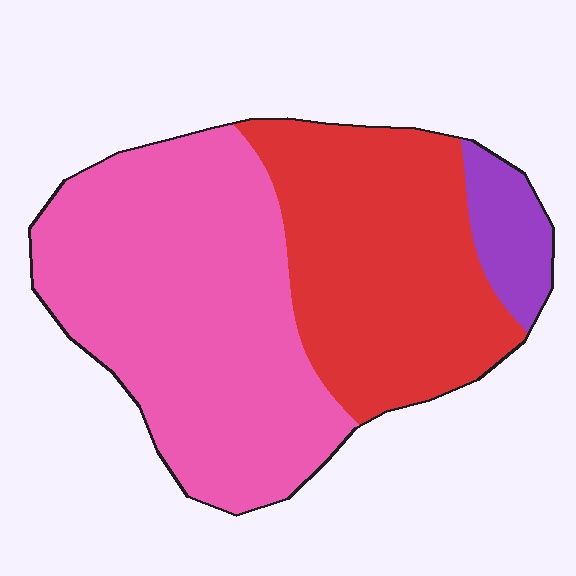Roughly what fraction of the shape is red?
Red takes up about three eighths (3/8) of the shape.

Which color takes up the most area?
Pink, at roughly 55%.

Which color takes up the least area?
Purple, at roughly 10%.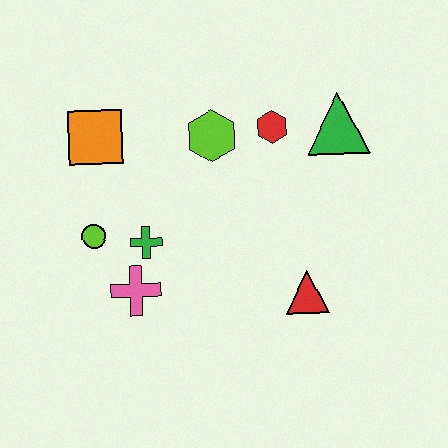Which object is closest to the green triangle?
The red hexagon is closest to the green triangle.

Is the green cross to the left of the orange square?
No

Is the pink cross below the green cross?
Yes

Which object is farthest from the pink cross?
The green triangle is farthest from the pink cross.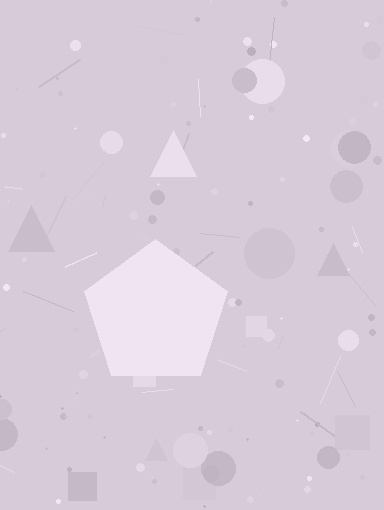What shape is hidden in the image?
A pentagon is hidden in the image.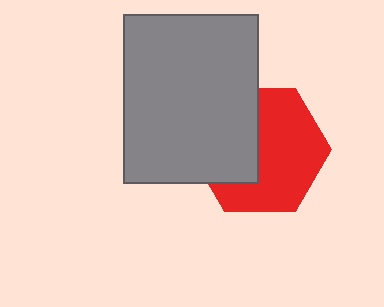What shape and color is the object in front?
The object in front is a gray rectangle.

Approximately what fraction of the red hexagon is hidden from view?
Roughly 40% of the red hexagon is hidden behind the gray rectangle.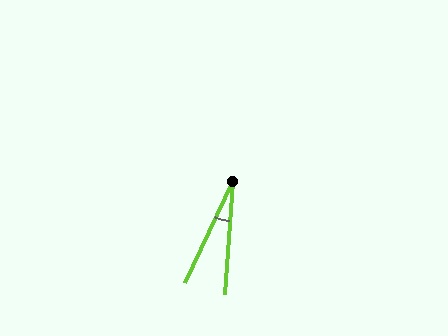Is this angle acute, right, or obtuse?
It is acute.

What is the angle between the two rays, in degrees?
Approximately 21 degrees.